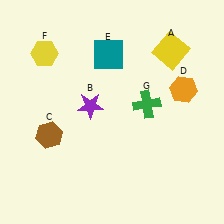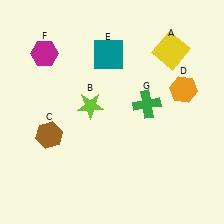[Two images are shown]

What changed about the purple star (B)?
In Image 1, B is purple. In Image 2, it changed to lime.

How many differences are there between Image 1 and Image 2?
There are 2 differences between the two images.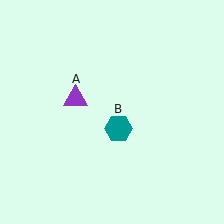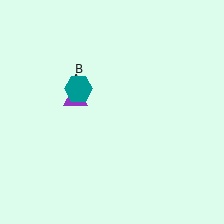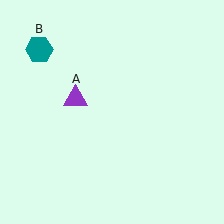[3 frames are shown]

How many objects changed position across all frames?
1 object changed position: teal hexagon (object B).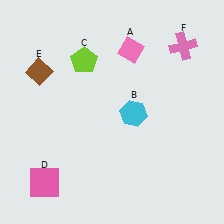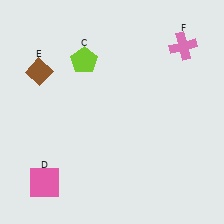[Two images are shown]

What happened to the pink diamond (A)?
The pink diamond (A) was removed in Image 2. It was in the top-right area of Image 1.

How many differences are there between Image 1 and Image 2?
There are 2 differences between the two images.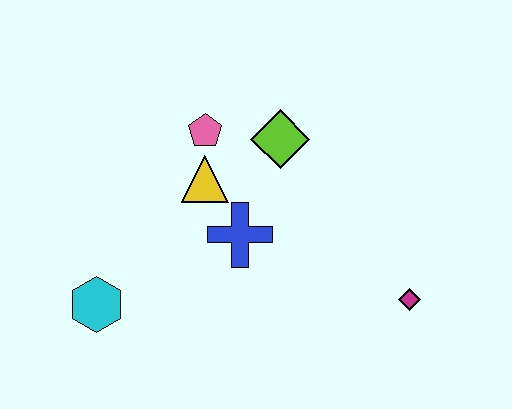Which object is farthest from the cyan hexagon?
The magenta diamond is farthest from the cyan hexagon.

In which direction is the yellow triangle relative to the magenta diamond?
The yellow triangle is to the left of the magenta diamond.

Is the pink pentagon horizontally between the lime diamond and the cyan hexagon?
Yes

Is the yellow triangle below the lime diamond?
Yes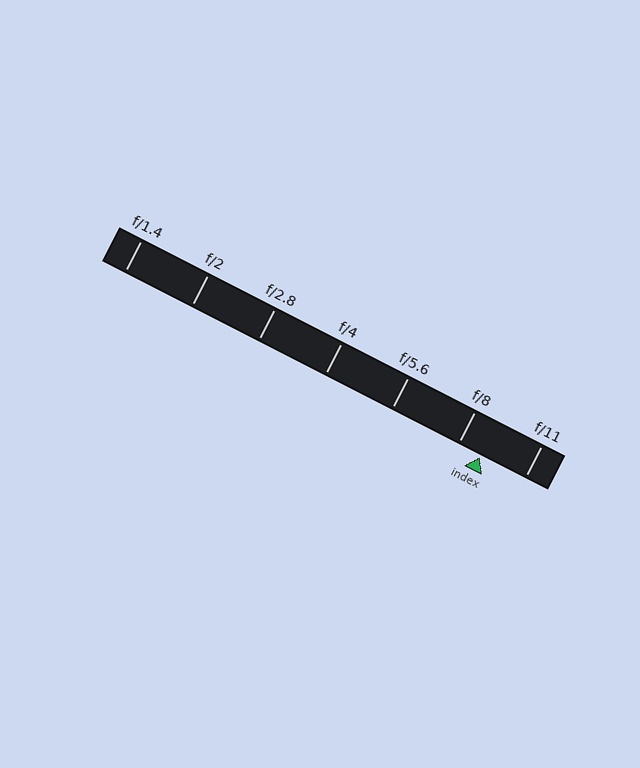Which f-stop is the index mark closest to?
The index mark is closest to f/8.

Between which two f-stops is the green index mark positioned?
The index mark is between f/8 and f/11.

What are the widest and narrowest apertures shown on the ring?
The widest aperture shown is f/1.4 and the narrowest is f/11.